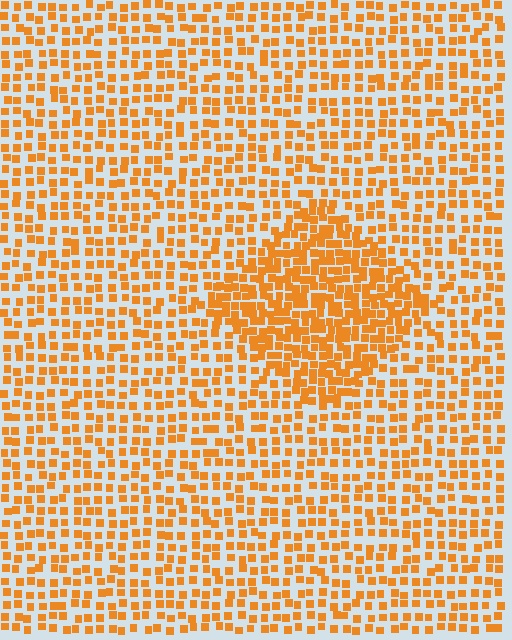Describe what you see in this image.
The image contains small orange elements arranged at two different densities. A diamond-shaped region is visible where the elements are more densely packed than the surrounding area.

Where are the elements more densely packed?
The elements are more densely packed inside the diamond boundary.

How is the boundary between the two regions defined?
The boundary is defined by a change in element density (approximately 1.9x ratio). All elements are the same color, size, and shape.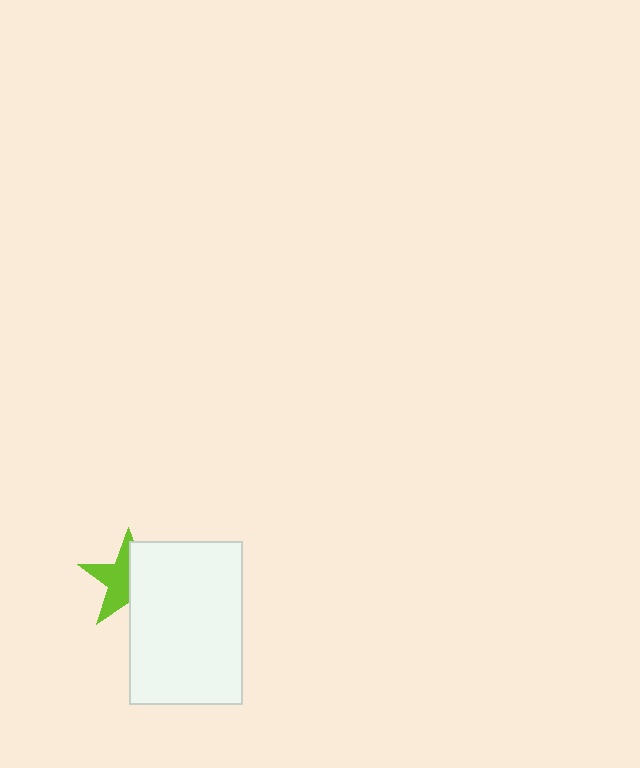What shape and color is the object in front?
The object in front is a white rectangle.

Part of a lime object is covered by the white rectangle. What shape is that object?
It is a star.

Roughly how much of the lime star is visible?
About half of it is visible (roughly 53%).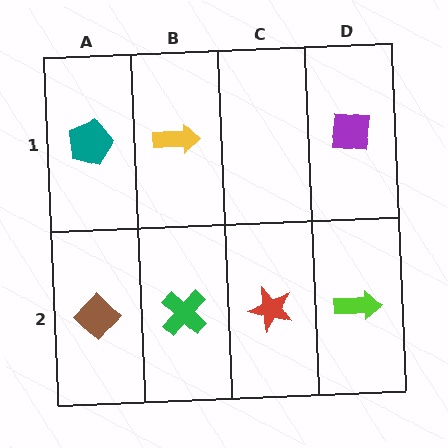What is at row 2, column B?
A green cross.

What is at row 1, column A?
A teal pentagon.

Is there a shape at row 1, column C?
No, that cell is empty.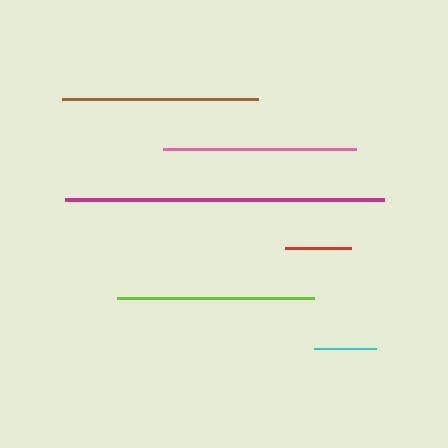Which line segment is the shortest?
The cyan line is the shortest at approximately 62 pixels.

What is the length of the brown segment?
The brown segment is approximately 196 pixels long.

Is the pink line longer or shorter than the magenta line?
The magenta line is longer than the pink line.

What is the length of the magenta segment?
The magenta segment is approximately 320 pixels long.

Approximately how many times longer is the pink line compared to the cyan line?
The pink line is approximately 3.1 times the length of the cyan line.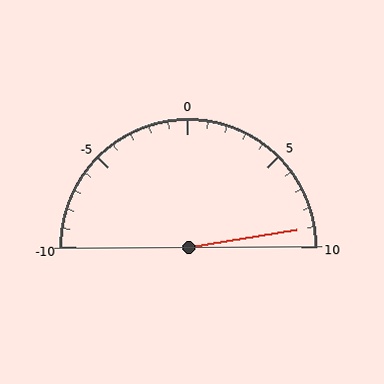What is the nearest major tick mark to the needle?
The nearest major tick mark is 10.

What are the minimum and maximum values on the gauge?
The gauge ranges from -10 to 10.